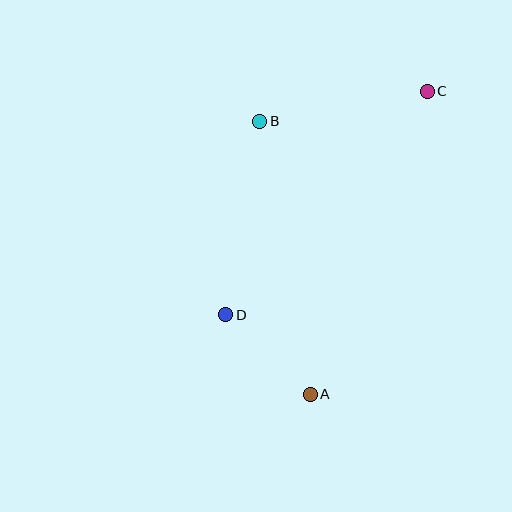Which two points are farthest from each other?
Points A and C are farthest from each other.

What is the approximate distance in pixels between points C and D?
The distance between C and D is approximately 301 pixels.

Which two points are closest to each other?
Points A and D are closest to each other.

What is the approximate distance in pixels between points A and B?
The distance between A and B is approximately 278 pixels.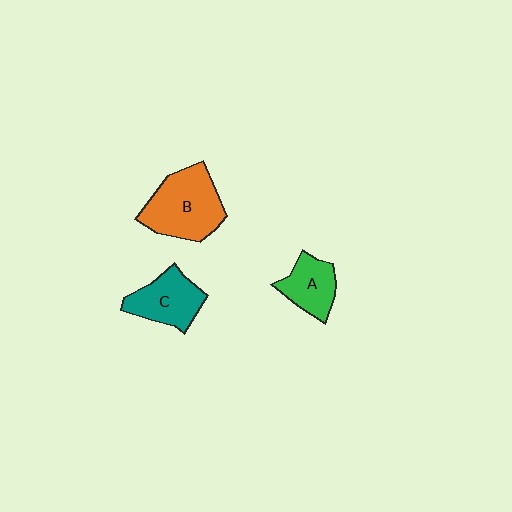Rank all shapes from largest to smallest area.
From largest to smallest: B (orange), C (teal), A (green).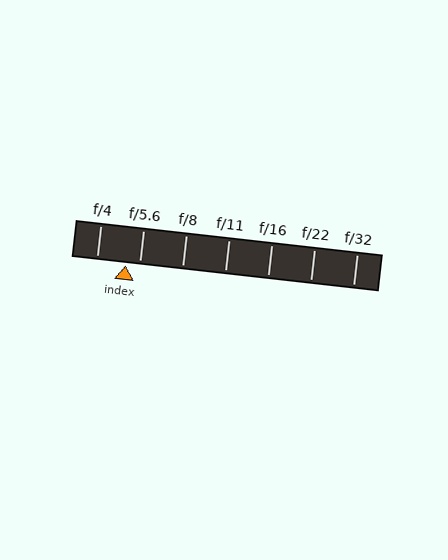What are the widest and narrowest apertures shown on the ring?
The widest aperture shown is f/4 and the narrowest is f/32.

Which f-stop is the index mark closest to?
The index mark is closest to f/5.6.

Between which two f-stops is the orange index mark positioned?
The index mark is between f/4 and f/5.6.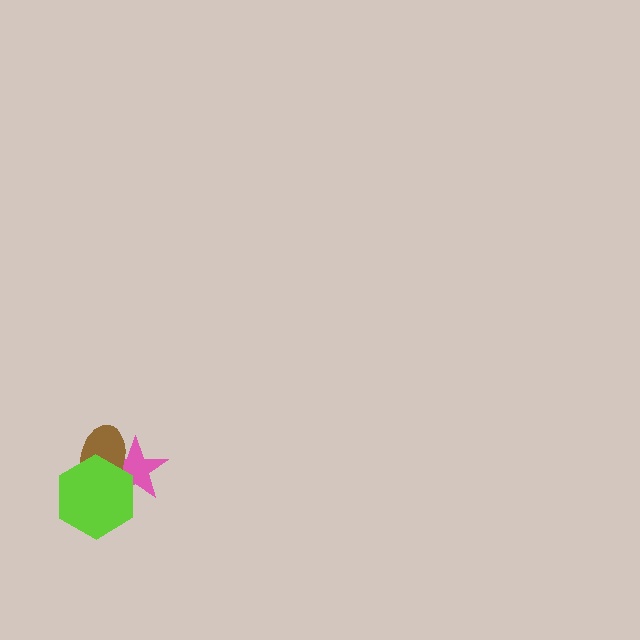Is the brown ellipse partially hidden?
Yes, it is partially covered by another shape.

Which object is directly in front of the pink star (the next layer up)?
The brown ellipse is directly in front of the pink star.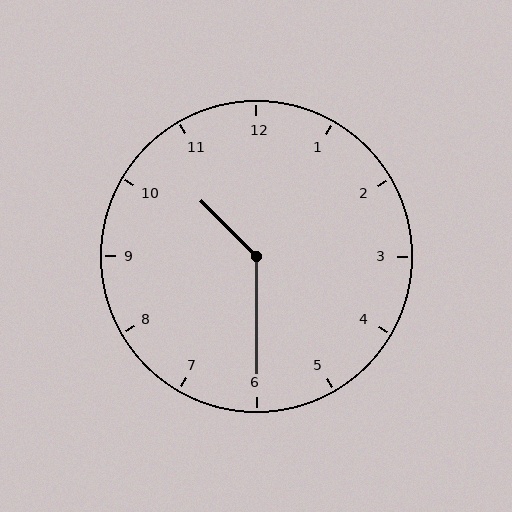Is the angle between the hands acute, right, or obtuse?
It is obtuse.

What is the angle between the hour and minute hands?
Approximately 135 degrees.